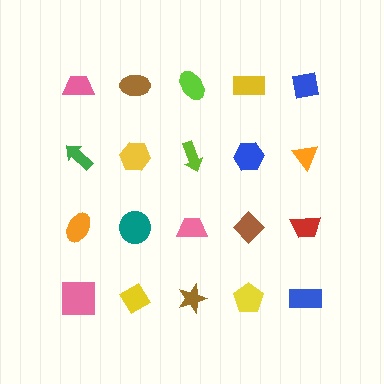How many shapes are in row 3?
5 shapes.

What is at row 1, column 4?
A yellow rectangle.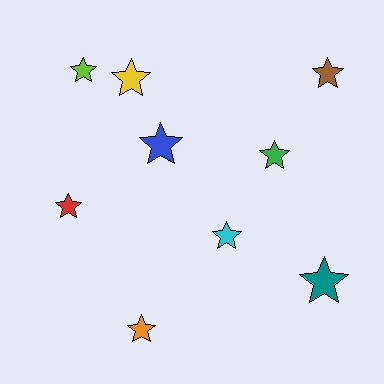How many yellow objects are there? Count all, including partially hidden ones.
There is 1 yellow object.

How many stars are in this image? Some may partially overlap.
There are 9 stars.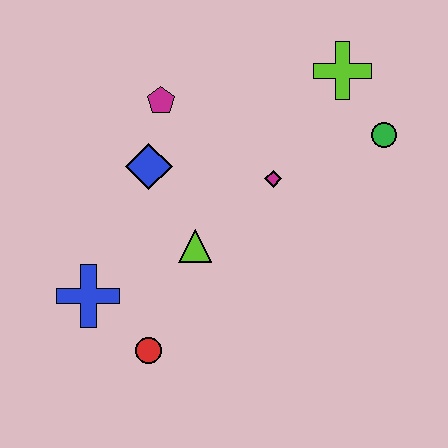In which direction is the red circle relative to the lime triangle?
The red circle is below the lime triangle.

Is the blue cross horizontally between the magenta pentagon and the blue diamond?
No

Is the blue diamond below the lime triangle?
No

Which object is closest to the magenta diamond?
The lime triangle is closest to the magenta diamond.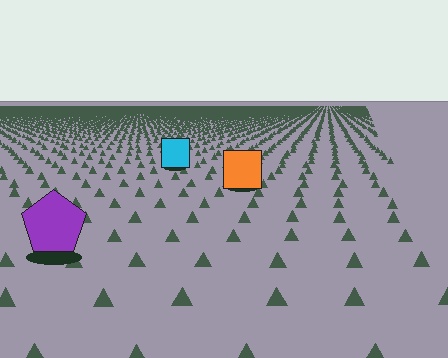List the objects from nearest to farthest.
From nearest to farthest: the purple pentagon, the orange square, the cyan square.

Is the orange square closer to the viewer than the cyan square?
Yes. The orange square is closer — you can tell from the texture gradient: the ground texture is coarser near it.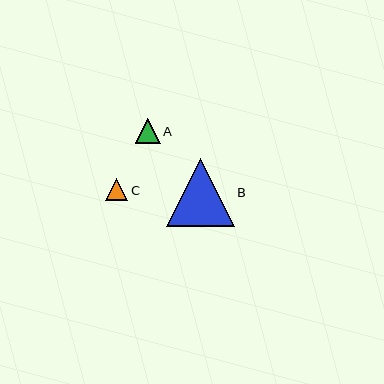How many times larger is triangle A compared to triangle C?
Triangle A is approximately 1.1 times the size of triangle C.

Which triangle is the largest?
Triangle B is the largest with a size of approximately 68 pixels.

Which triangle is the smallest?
Triangle C is the smallest with a size of approximately 22 pixels.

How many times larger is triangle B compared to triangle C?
Triangle B is approximately 3.1 times the size of triangle C.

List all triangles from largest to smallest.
From largest to smallest: B, A, C.